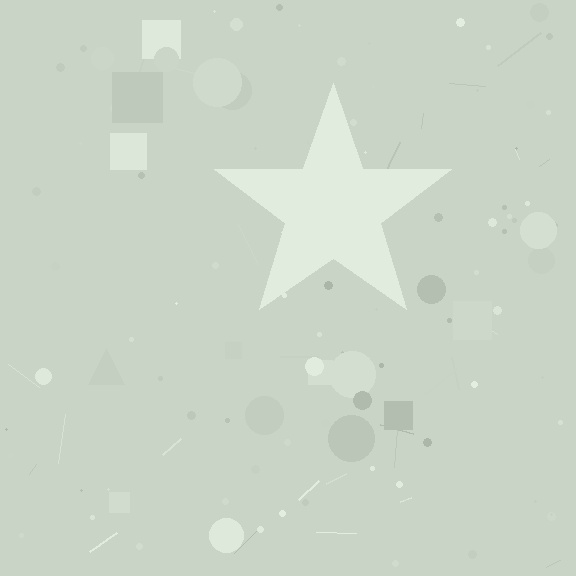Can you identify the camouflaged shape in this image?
The camouflaged shape is a star.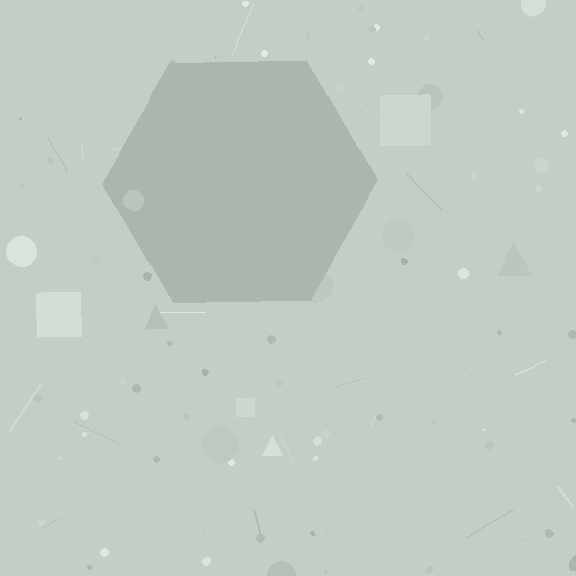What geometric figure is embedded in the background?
A hexagon is embedded in the background.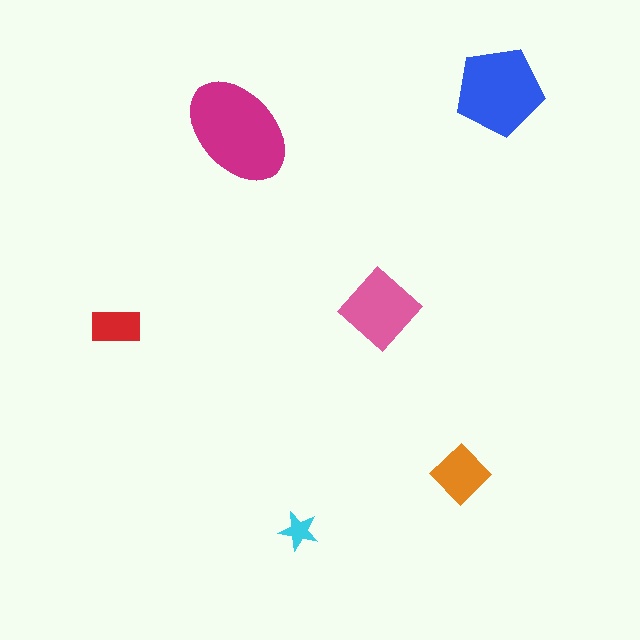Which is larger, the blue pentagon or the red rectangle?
The blue pentagon.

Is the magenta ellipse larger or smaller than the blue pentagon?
Larger.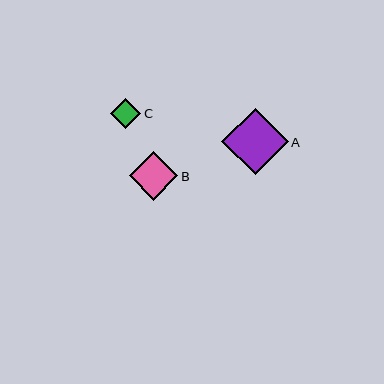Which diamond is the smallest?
Diamond C is the smallest with a size of approximately 30 pixels.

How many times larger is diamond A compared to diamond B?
Diamond A is approximately 1.4 times the size of diamond B.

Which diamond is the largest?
Diamond A is the largest with a size of approximately 67 pixels.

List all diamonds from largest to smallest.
From largest to smallest: A, B, C.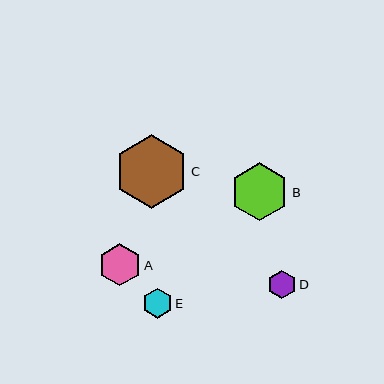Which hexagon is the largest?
Hexagon C is the largest with a size of approximately 74 pixels.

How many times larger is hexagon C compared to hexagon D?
Hexagon C is approximately 2.6 times the size of hexagon D.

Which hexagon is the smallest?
Hexagon D is the smallest with a size of approximately 28 pixels.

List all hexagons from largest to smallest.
From largest to smallest: C, B, A, E, D.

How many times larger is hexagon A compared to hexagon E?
Hexagon A is approximately 1.4 times the size of hexagon E.